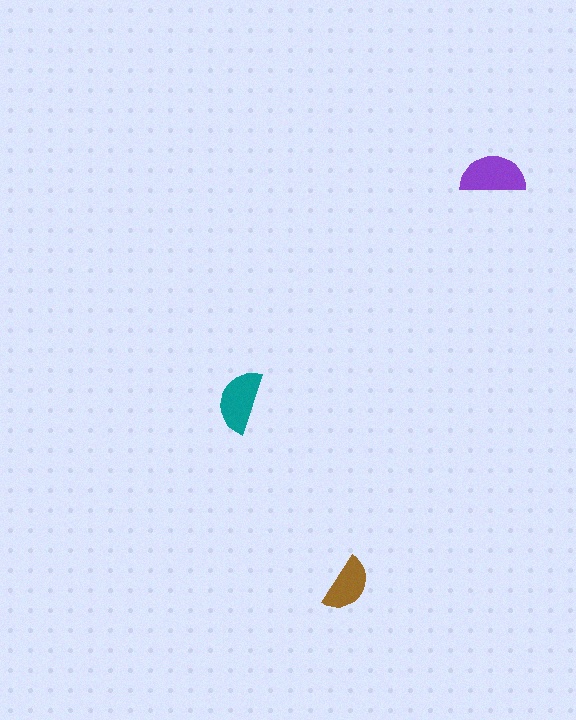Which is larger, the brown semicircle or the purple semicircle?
The purple one.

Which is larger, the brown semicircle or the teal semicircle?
The teal one.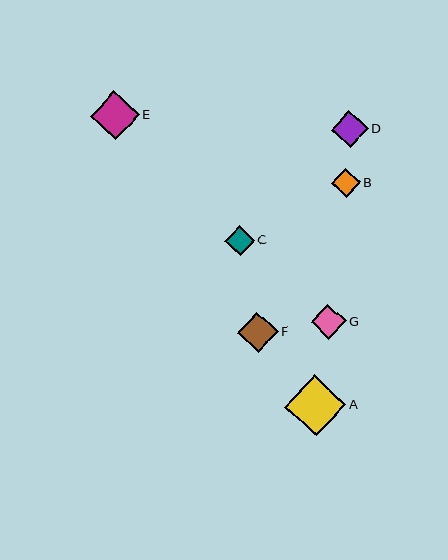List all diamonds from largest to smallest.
From largest to smallest: A, E, F, D, G, C, B.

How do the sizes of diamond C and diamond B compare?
Diamond C and diamond B are approximately the same size.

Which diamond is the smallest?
Diamond B is the smallest with a size of approximately 29 pixels.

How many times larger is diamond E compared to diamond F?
Diamond E is approximately 1.2 times the size of diamond F.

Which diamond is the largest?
Diamond A is the largest with a size of approximately 61 pixels.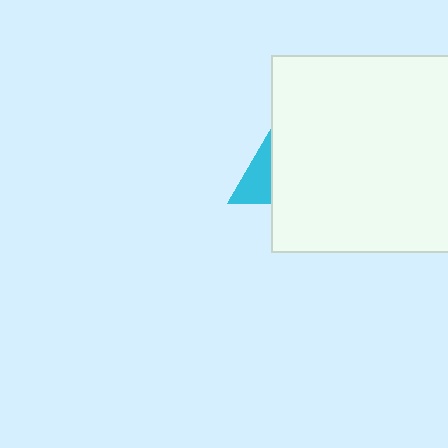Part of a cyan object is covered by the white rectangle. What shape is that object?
It is a triangle.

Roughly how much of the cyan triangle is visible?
A small part of it is visible (roughly 35%).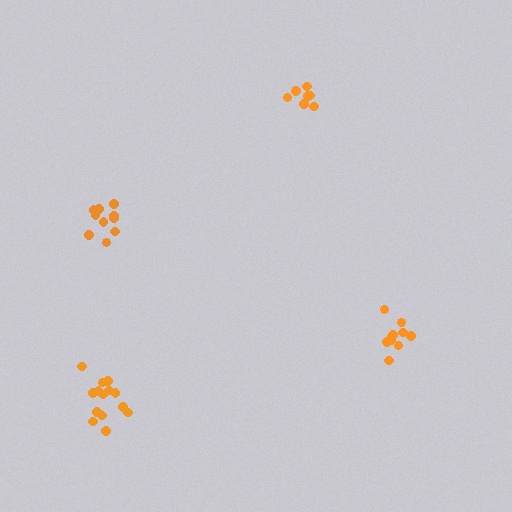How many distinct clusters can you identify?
There are 4 distinct clusters.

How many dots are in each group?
Group 1: 14 dots, Group 2: 8 dots, Group 3: 10 dots, Group 4: 10 dots (42 total).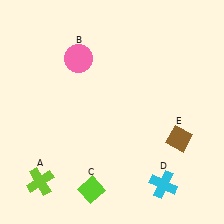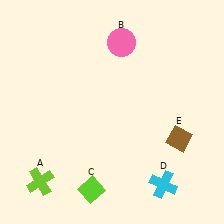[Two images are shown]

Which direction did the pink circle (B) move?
The pink circle (B) moved right.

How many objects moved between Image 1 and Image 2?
1 object moved between the two images.